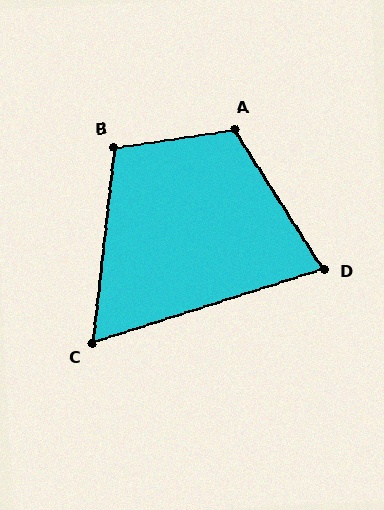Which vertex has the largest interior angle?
A, at approximately 114 degrees.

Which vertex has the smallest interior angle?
C, at approximately 66 degrees.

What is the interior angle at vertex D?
Approximately 75 degrees (acute).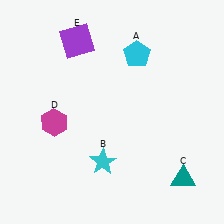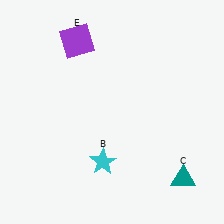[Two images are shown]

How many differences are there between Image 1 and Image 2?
There are 2 differences between the two images.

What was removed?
The magenta hexagon (D), the cyan pentagon (A) were removed in Image 2.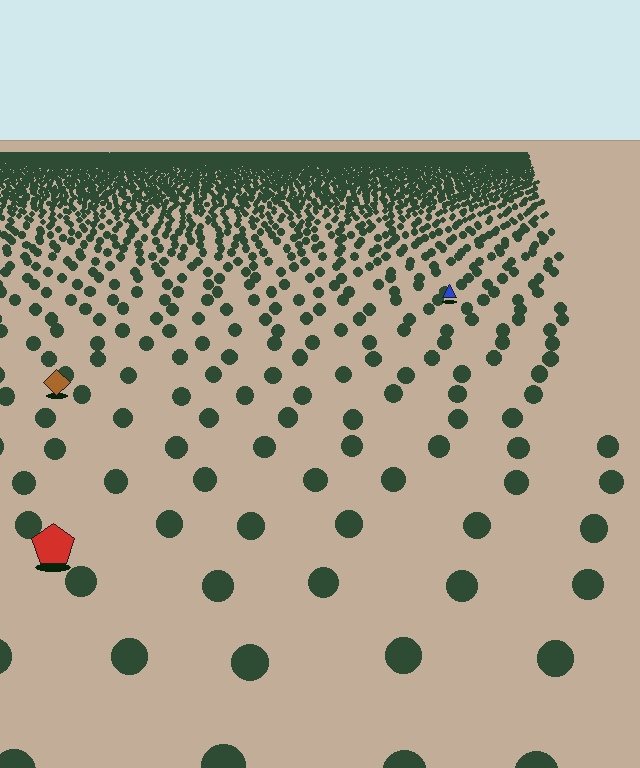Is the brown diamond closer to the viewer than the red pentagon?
No. The red pentagon is closer — you can tell from the texture gradient: the ground texture is coarser near it.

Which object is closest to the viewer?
The red pentagon is closest. The texture marks near it are larger and more spread out.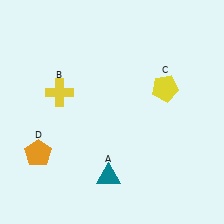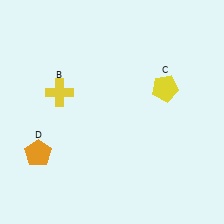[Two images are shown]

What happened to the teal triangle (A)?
The teal triangle (A) was removed in Image 2. It was in the bottom-left area of Image 1.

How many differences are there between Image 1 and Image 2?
There is 1 difference between the two images.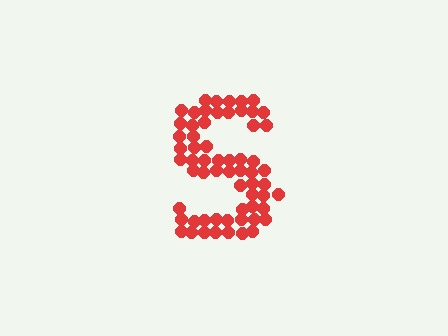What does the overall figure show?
The overall figure shows the letter S.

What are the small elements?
The small elements are circles.